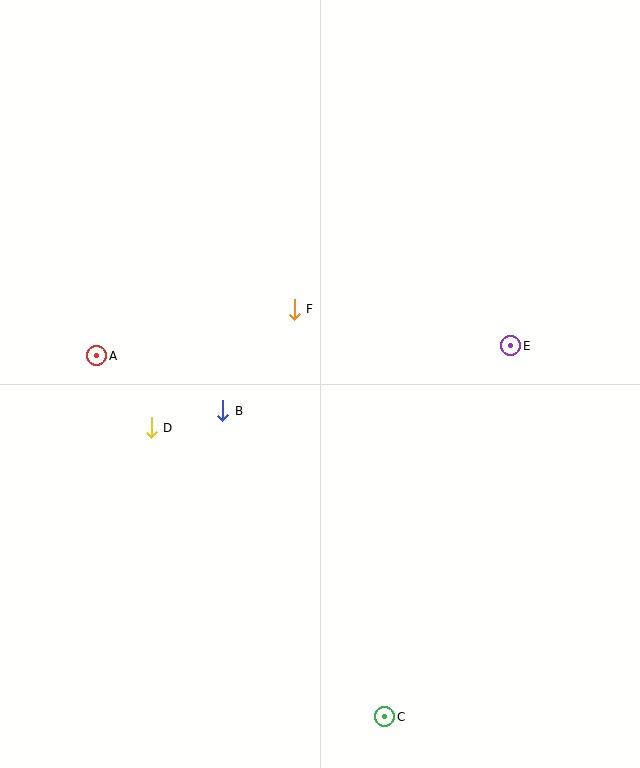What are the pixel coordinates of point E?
Point E is at (511, 346).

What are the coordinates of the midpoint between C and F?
The midpoint between C and F is at (340, 513).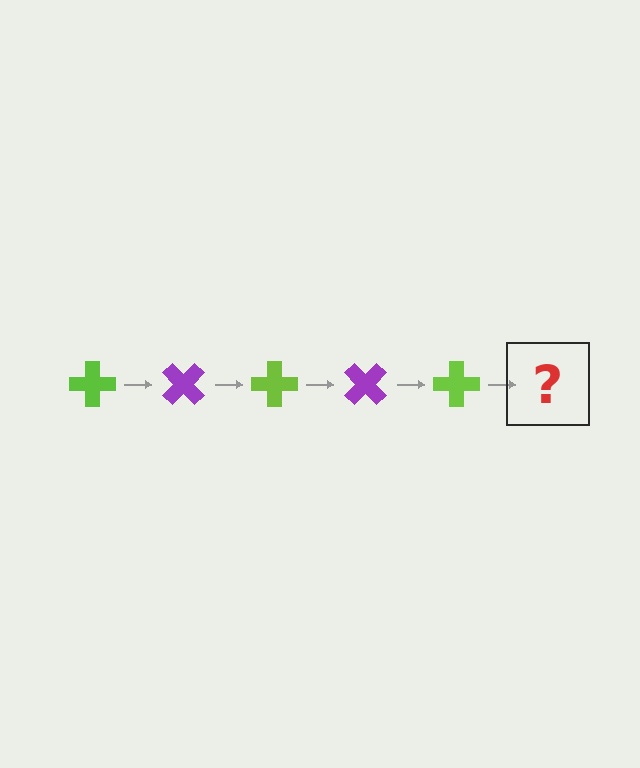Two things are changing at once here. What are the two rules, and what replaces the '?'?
The two rules are that it rotates 45 degrees each step and the color cycles through lime and purple. The '?' should be a purple cross, rotated 225 degrees from the start.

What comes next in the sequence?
The next element should be a purple cross, rotated 225 degrees from the start.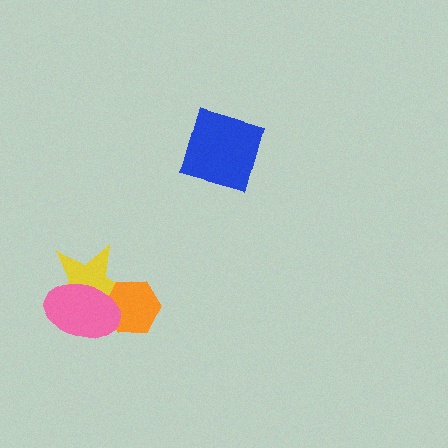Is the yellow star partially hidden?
Yes, it is partially covered by another shape.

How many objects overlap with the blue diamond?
0 objects overlap with the blue diamond.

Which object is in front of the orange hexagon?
The pink ellipse is in front of the orange hexagon.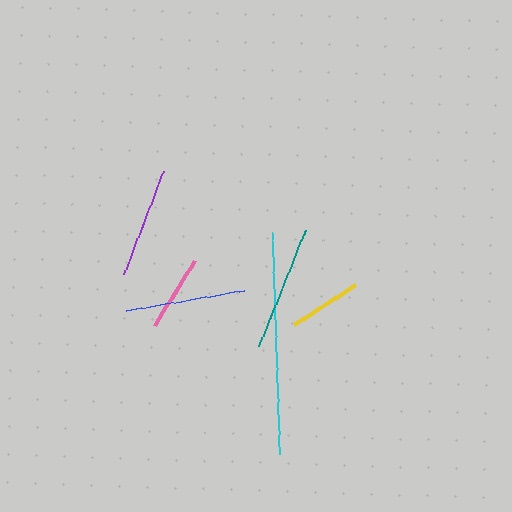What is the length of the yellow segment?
The yellow segment is approximately 74 pixels long.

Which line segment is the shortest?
The yellow line is the shortest at approximately 74 pixels.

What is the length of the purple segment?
The purple segment is approximately 111 pixels long.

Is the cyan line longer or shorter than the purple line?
The cyan line is longer than the purple line.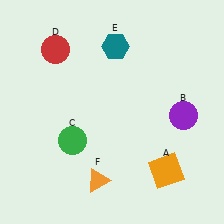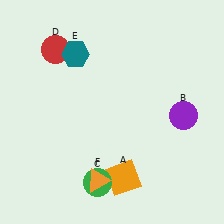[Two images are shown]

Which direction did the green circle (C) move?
The green circle (C) moved down.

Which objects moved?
The objects that moved are: the orange square (A), the green circle (C), the teal hexagon (E).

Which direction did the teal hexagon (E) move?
The teal hexagon (E) moved left.